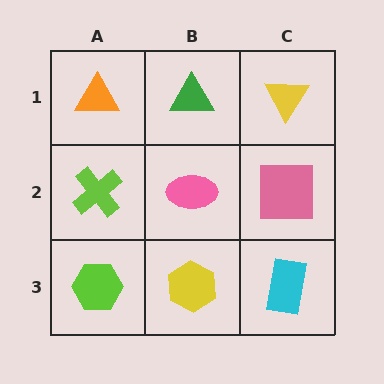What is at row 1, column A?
An orange triangle.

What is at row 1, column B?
A green triangle.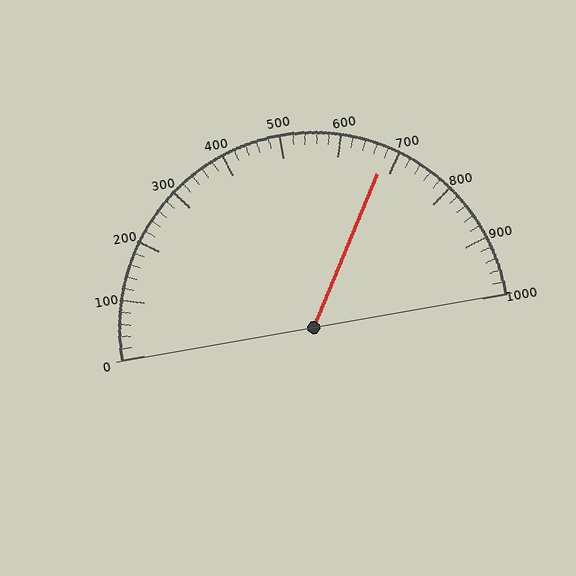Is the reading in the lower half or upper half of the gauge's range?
The reading is in the upper half of the range (0 to 1000).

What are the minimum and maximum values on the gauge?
The gauge ranges from 0 to 1000.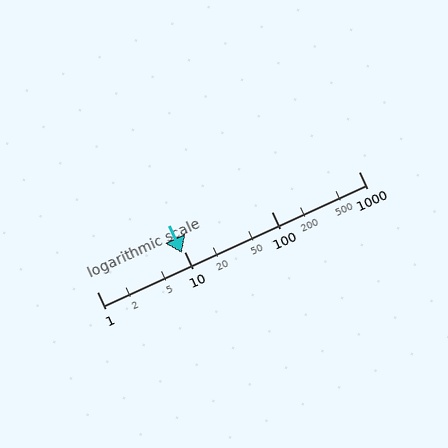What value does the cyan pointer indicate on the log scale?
The pointer indicates approximately 9.4.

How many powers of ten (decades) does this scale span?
The scale spans 3 decades, from 1 to 1000.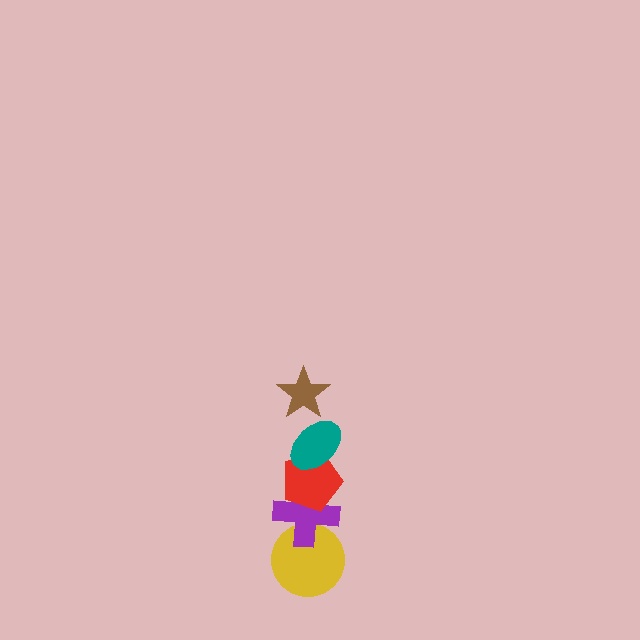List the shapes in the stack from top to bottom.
From top to bottom: the brown star, the teal ellipse, the red pentagon, the purple cross, the yellow circle.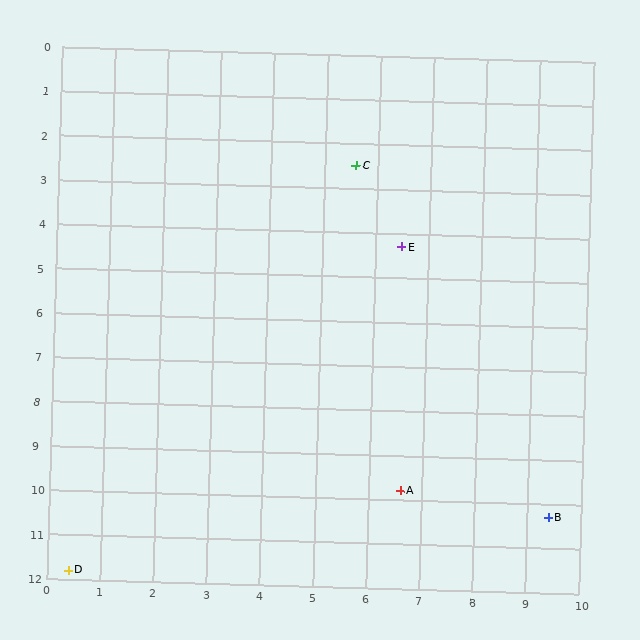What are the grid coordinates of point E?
Point E is at approximately (6.5, 4.3).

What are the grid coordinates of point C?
Point C is at approximately (5.6, 2.5).